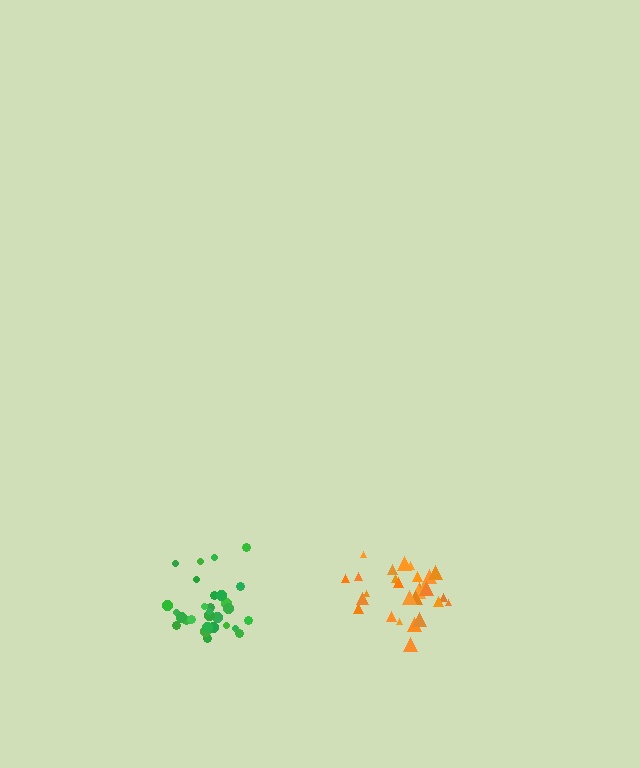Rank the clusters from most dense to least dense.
orange, green.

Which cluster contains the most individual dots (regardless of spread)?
Green (31).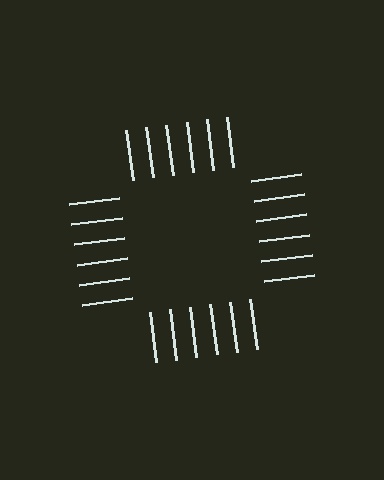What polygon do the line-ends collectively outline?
An illusory square — the line segments terminate on its edges but no continuous stroke is drawn.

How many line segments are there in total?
24 — 6 along each of the 4 edges.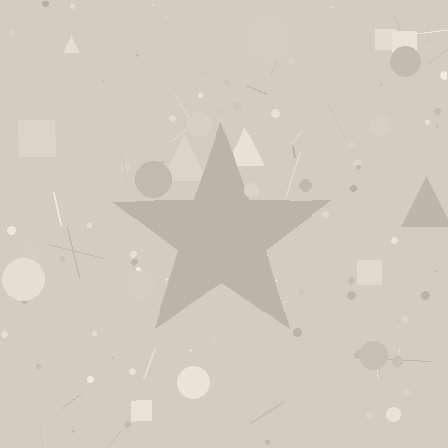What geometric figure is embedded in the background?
A star is embedded in the background.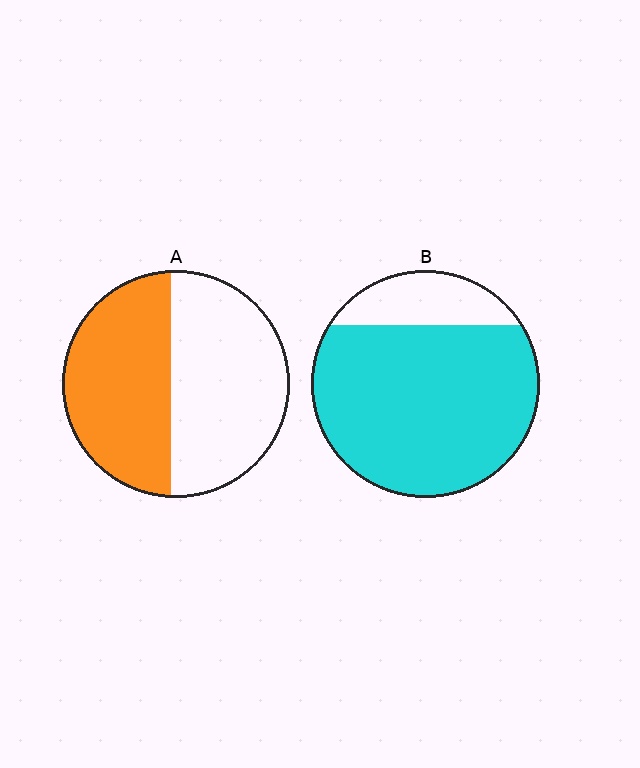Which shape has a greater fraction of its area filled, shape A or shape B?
Shape B.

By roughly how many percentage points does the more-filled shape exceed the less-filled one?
By roughly 35 percentage points (B over A).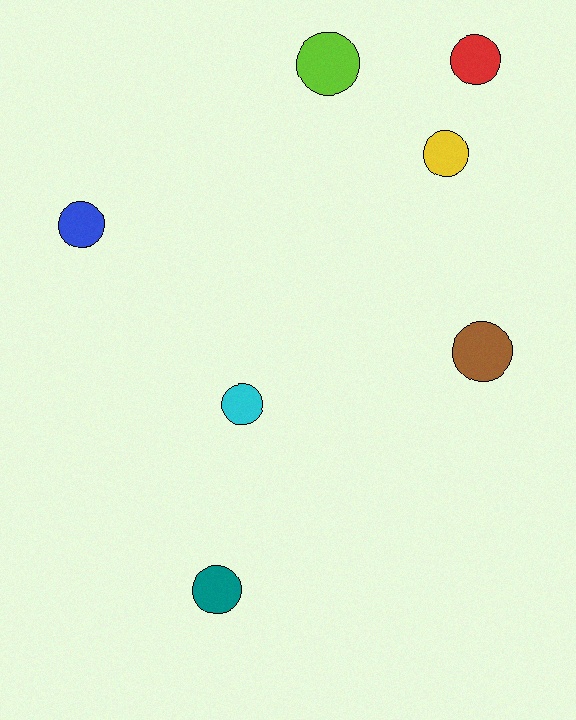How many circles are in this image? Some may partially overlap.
There are 7 circles.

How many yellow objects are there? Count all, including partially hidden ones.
There is 1 yellow object.